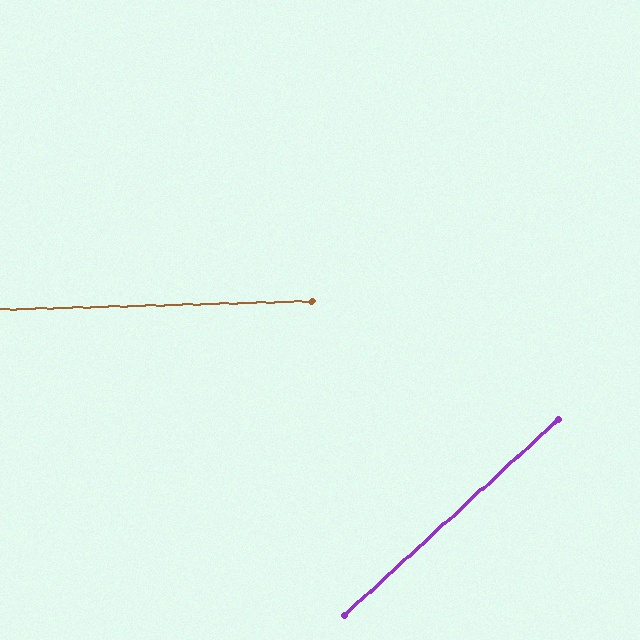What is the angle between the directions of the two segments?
Approximately 41 degrees.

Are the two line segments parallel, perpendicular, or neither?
Neither parallel nor perpendicular — they differ by about 41°.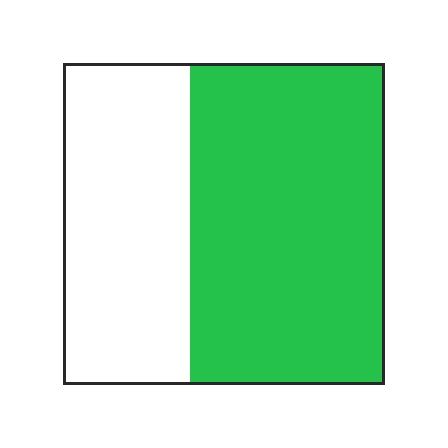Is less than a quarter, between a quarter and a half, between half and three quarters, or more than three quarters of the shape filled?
Between half and three quarters.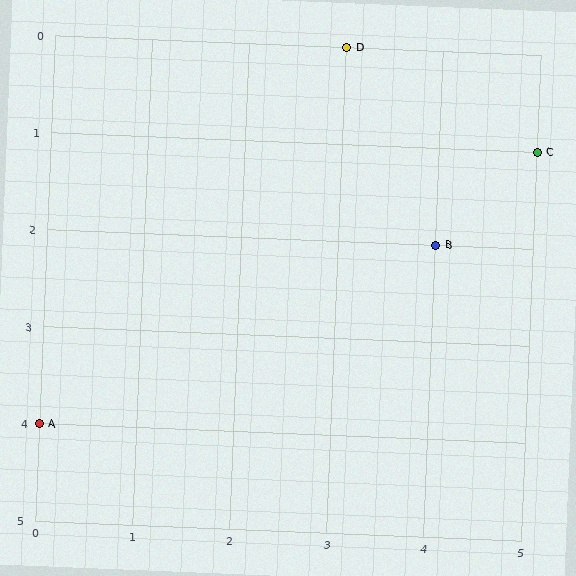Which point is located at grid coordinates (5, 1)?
Point C is at (5, 1).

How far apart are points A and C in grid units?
Points A and C are 5 columns and 3 rows apart (about 5.8 grid units diagonally).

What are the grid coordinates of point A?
Point A is at grid coordinates (0, 4).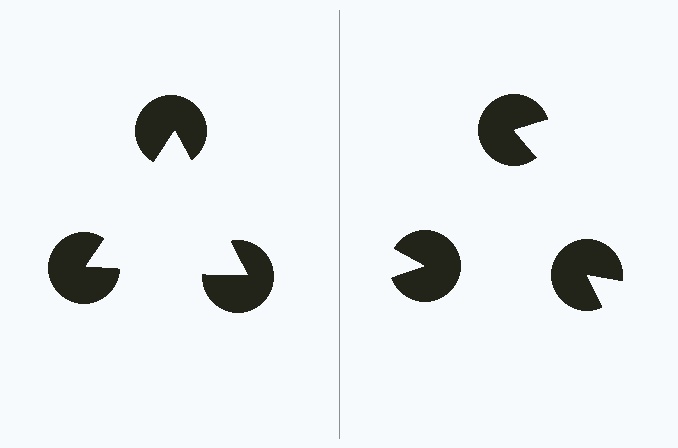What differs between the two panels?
The pac-man discs are positioned identically on both sides; only the wedge orientations differ. On the left they align to a triangle; on the right they are misaligned.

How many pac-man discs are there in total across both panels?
6 — 3 on each side.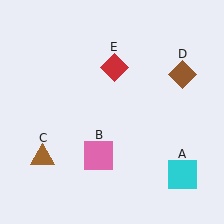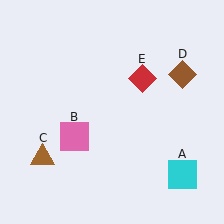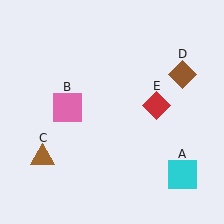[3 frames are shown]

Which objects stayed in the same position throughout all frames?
Cyan square (object A) and brown triangle (object C) and brown diamond (object D) remained stationary.